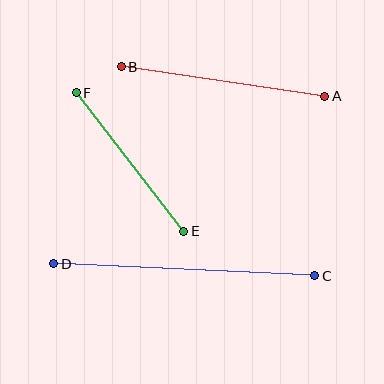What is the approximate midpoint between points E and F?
The midpoint is at approximately (130, 162) pixels.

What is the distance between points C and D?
The distance is approximately 261 pixels.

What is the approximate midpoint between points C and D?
The midpoint is at approximately (184, 270) pixels.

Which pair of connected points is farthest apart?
Points C and D are farthest apart.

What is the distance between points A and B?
The distance is approximately 205 pixels.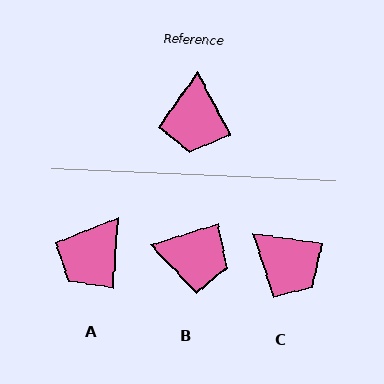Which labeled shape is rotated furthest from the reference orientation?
B, about 79 degrees away.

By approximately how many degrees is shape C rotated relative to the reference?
Approximately 54 degrees counter-clockwise.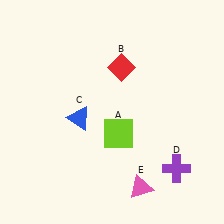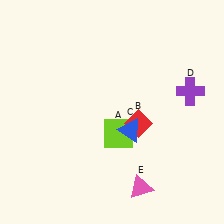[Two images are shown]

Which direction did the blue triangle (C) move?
The blue triangle (C) moved right.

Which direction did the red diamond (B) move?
The red diamond (B) moved down.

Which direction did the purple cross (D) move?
The purple cross (D) moved up.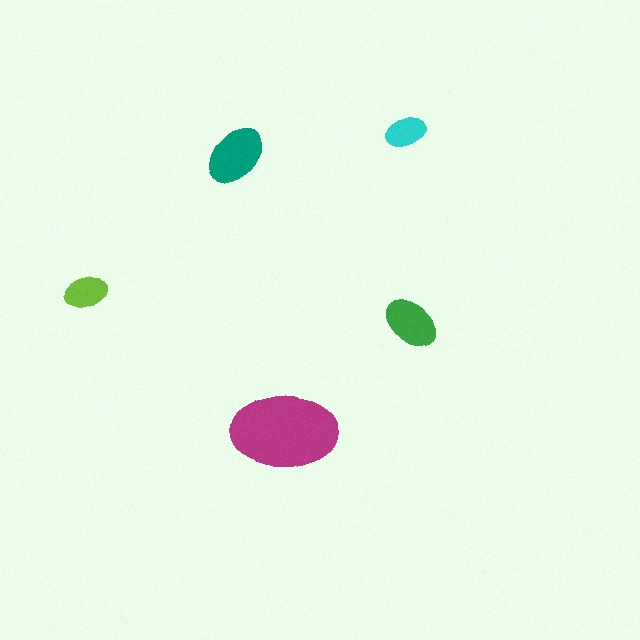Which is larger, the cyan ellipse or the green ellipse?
The green one.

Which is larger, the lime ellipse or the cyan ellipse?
The lime one.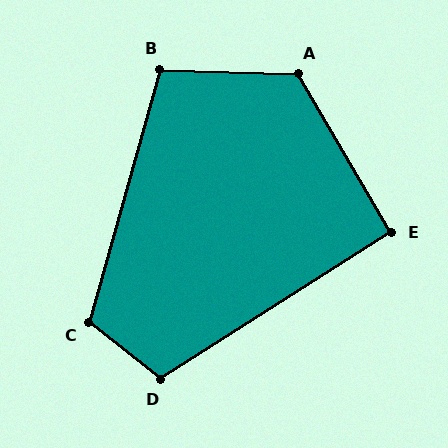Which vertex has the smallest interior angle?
E, at approximately 92 degrees.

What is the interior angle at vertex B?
Approximately 104 degrees (obtuse).